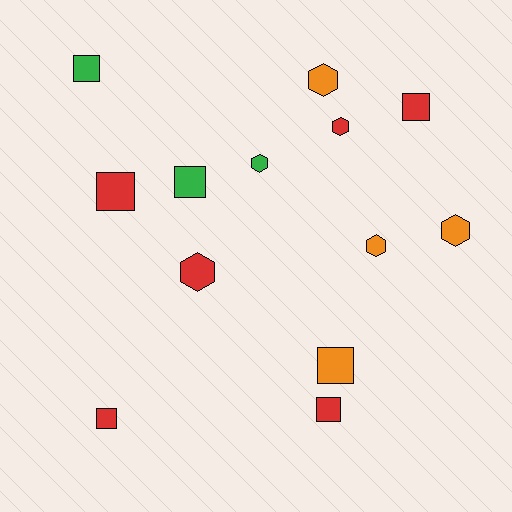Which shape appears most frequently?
Square, with 7 objects.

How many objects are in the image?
There are 13 objects.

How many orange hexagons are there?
There are 3 orange hexagons.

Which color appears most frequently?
Red, with 6 objects.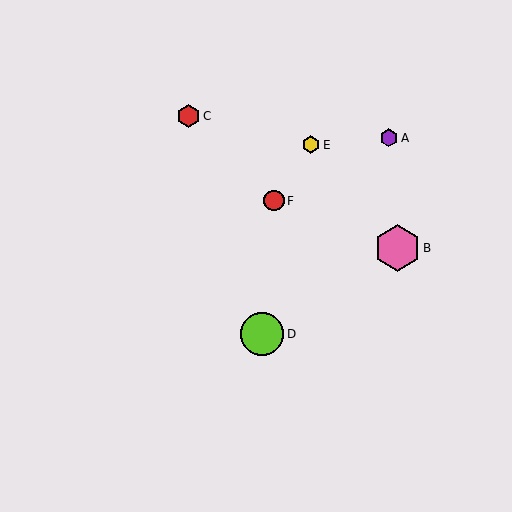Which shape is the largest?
The pink hexagon (labeled B) is the largest.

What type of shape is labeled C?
Shape C is a red hexagon.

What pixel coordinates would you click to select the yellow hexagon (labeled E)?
Click at (311, 145) to select the yellow hexagon E.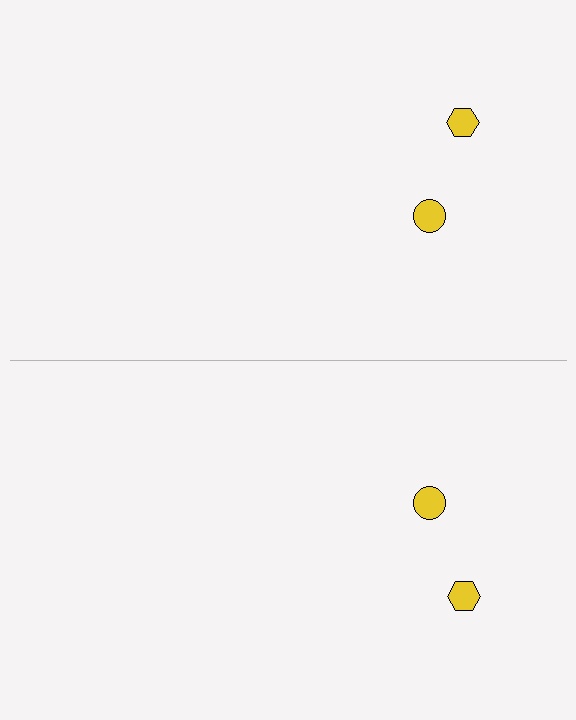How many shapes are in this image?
There are 4 shapes in this image.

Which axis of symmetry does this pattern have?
The pattern has a horizontal axis of symmetry running through the center of the image.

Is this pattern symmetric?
Yes, this pattern has bilateral (reflection) symmetry.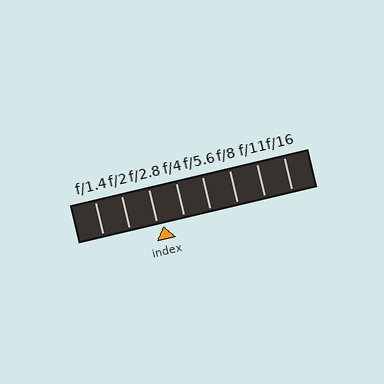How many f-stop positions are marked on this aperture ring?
There are 8 f-stop positions marked.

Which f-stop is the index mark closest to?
The index mark is closest to f/2.8.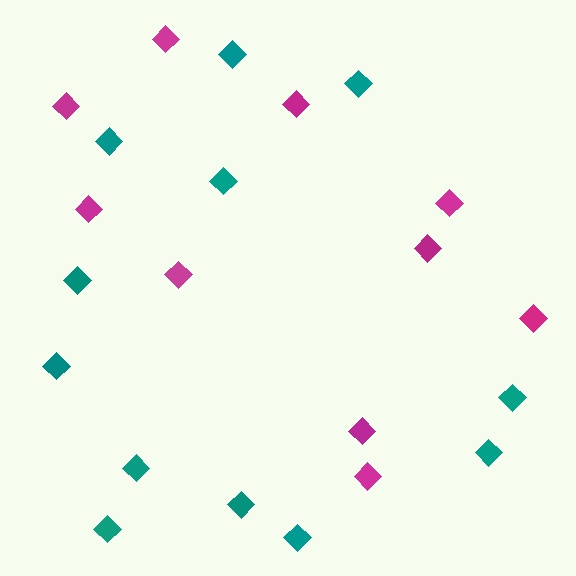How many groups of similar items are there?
There are 2 groups: one group of teal diamonds (12) and one group of magenta diamonds (10).